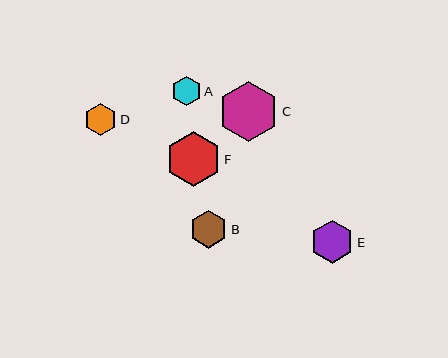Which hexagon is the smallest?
Hexagon A is the smallest with a size of approximately 29 pixels.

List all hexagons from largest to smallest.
From largest to smallest: C, F, E, B, D, A.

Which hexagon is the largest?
Hexagon C is the largest with a size of approximately 60 pixels.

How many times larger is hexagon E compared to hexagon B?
Hexagon E is approximately 1.1 times the size of hexagon B.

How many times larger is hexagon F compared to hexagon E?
Hexagon F is approximately 1.3 times the size of hexagon E.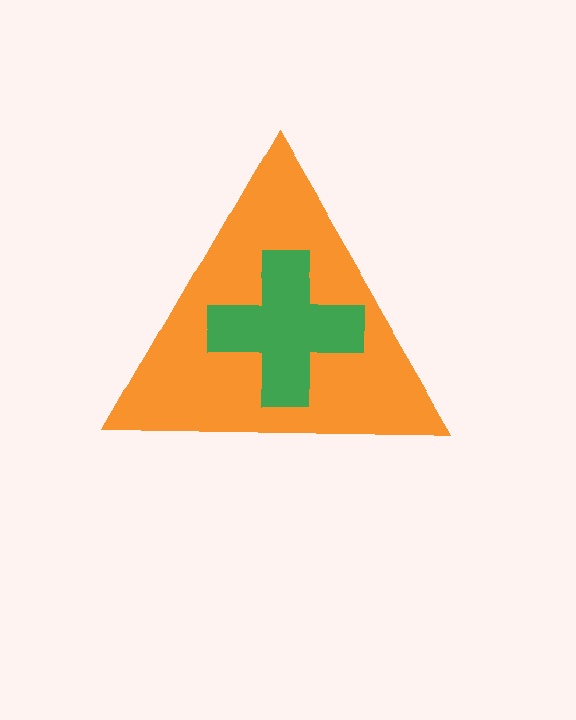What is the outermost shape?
The orange triangle.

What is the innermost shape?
The green cross.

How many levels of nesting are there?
2.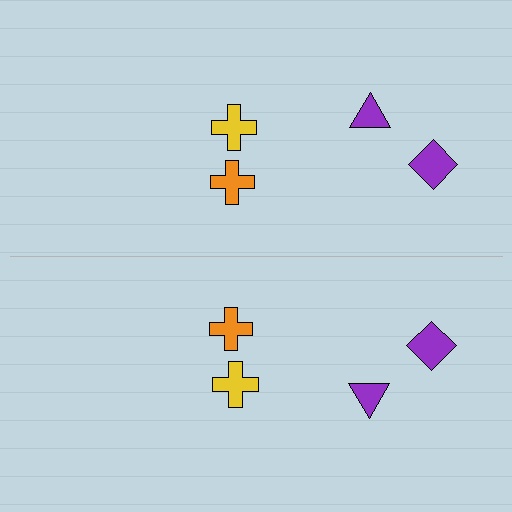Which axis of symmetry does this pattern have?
The pattern has a horizontal axis of symmetry running through the center of the image.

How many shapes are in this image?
There are 8 shapes in this image.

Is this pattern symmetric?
Yes, this pattern has bilateral (reflection) symmetry.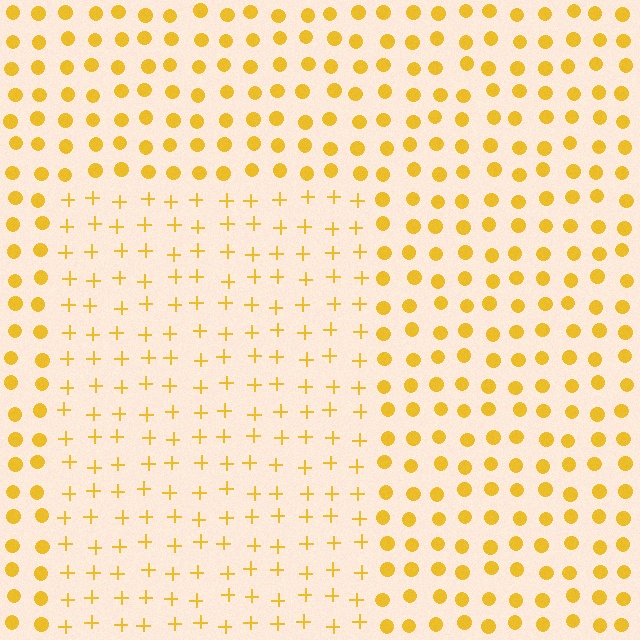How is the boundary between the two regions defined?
The boundary is defined by a change in element shape: plus signs inside vs. circles outside. All elements share the same color and spacing.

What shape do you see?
I see a rectangle.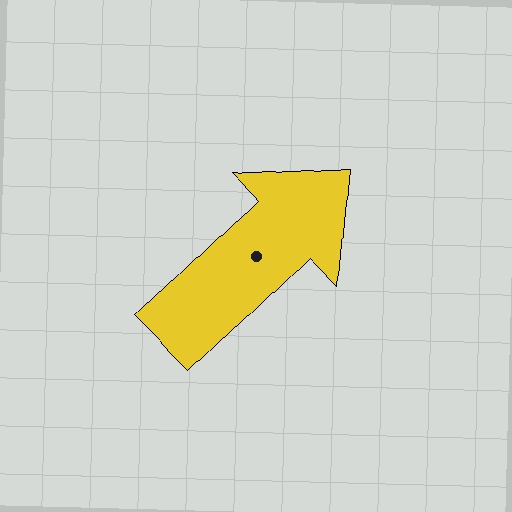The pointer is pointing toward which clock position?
Roughly 2 o'clock.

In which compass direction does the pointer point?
Northeast.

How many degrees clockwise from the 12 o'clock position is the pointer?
Approximately 46 degrees.